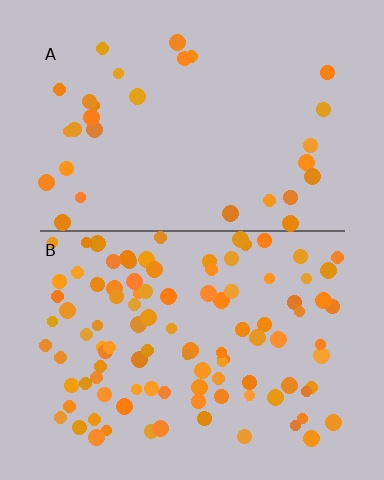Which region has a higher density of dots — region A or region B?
B (the bottom).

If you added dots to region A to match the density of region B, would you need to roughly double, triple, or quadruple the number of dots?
Approximately triple.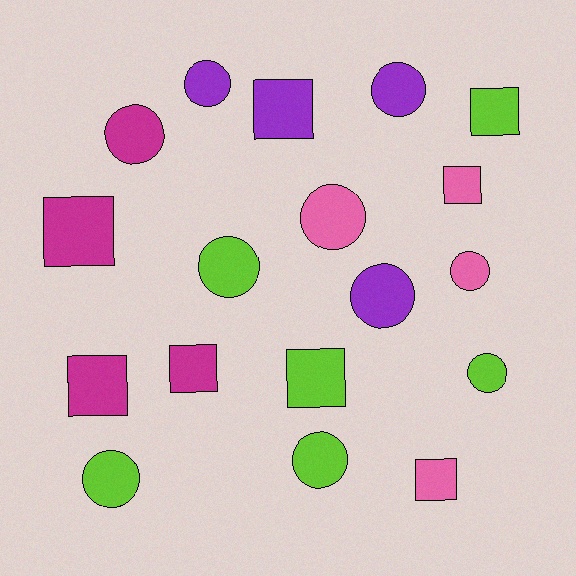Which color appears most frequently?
Lime, with 6 objects.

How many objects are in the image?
There are 18 objects.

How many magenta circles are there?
There is 1 magenta circle.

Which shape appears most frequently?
Circle, with 10 objects.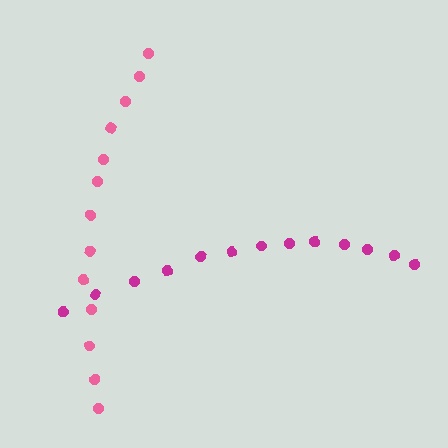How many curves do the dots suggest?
There are 2 distinct paths.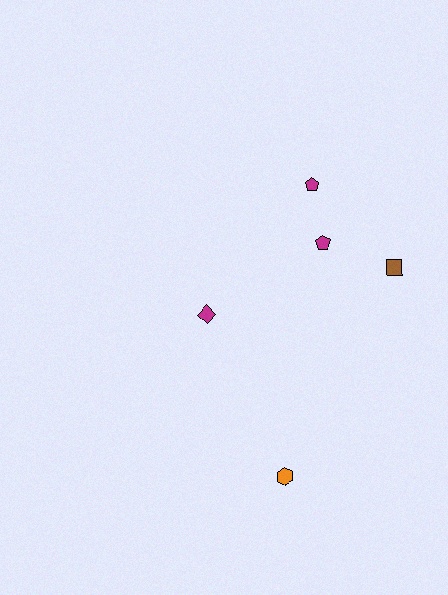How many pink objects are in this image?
There are no pink objects.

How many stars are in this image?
There are no stars.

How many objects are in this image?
There are 5 objects.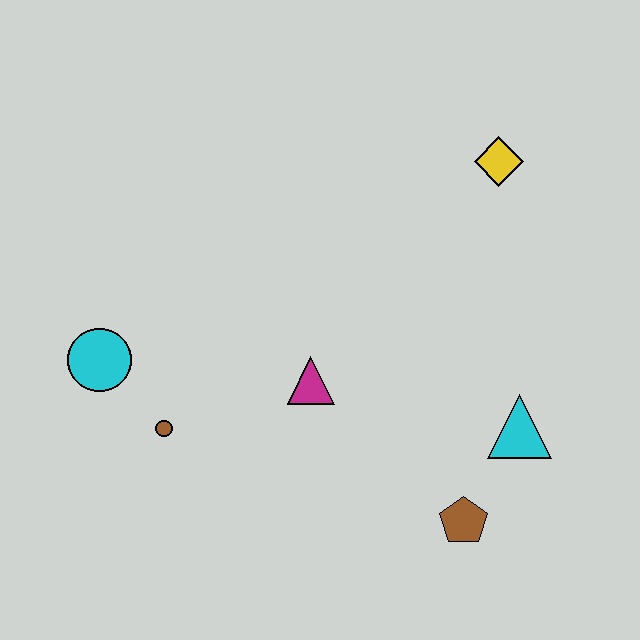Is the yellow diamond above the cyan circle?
Yes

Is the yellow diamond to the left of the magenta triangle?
No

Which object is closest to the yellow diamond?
The cyan triangle is closest to the yellow diamond.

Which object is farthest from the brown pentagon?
The cyan circle is farthest from the brown pentagon.